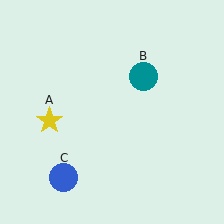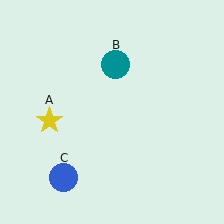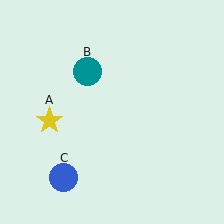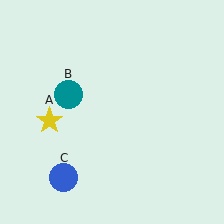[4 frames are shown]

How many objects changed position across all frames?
1 object changed position: teal circle (object B).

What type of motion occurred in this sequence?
The teal circle (object B) rotated counterclockwise around the center of the scene.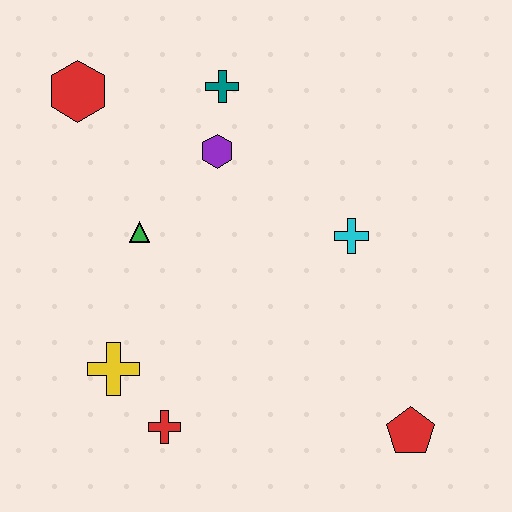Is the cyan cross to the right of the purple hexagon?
Yes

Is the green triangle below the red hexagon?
Yes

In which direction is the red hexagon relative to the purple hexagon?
The red hexagon is to the left of the purple hexagon.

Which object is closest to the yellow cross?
The red cross is closest to the yellow cross.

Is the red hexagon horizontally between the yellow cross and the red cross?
No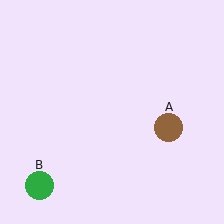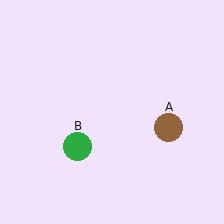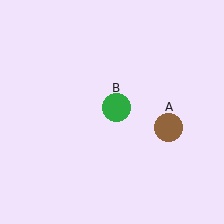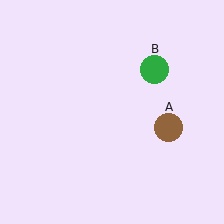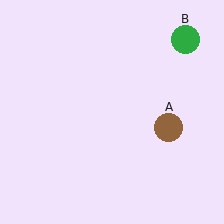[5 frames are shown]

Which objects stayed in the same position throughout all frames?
Brown circle (object A) remained stationary.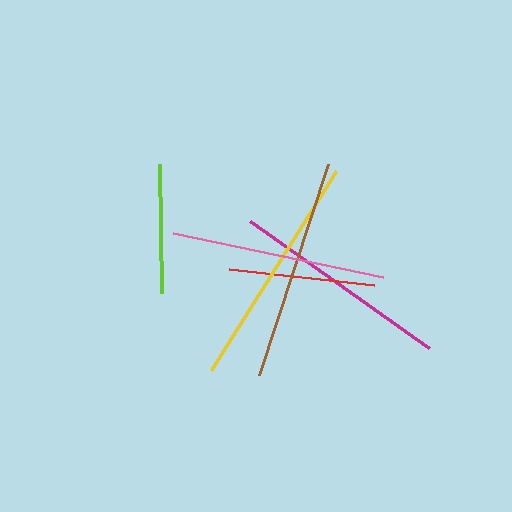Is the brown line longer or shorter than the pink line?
The brown line is longer than the pink line.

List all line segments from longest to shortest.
From longest to shortest: yellow, brown, magenta, pink, red, lime.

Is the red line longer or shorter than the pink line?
The pink line is longer than the red line.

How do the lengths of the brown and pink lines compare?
The brown and pink lines are approximately the same length.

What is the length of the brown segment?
The brown segment is approximately 222 pixels long.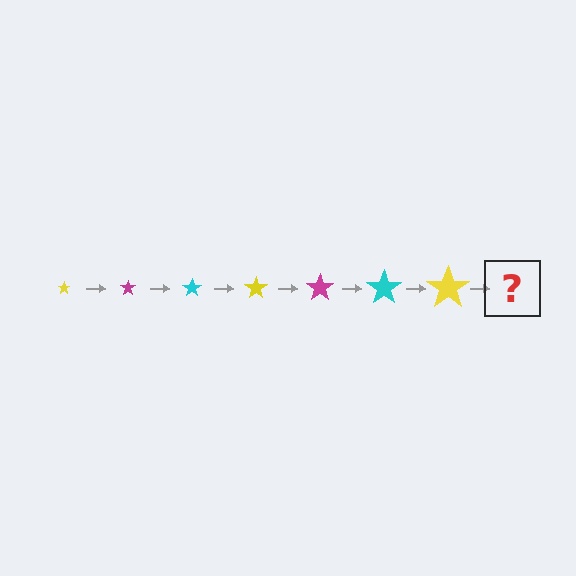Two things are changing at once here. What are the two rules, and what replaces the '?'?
The two rules are that the star grows larger each step and the color cycles through yellow, magenta, and cyan. The '?' should be a magenta star, larger than the previous one.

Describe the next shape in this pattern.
It should be a magenta star, larger than the previous one.